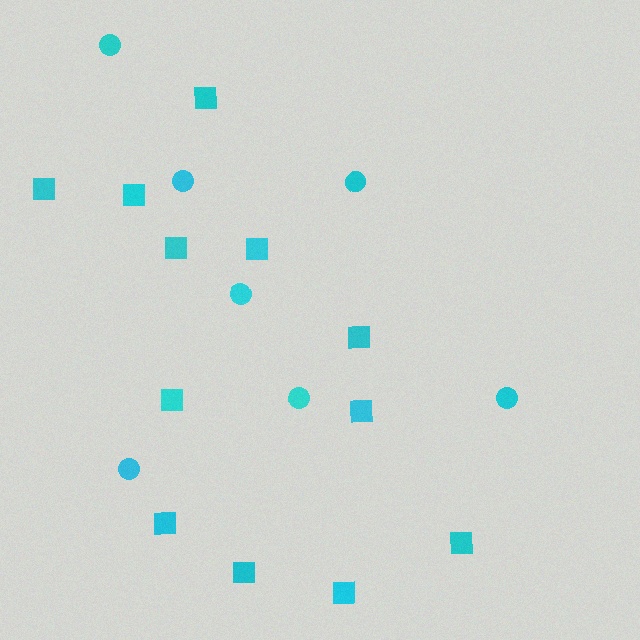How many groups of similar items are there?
There are 2 groups: one group of squares (12) and one group of circles (7).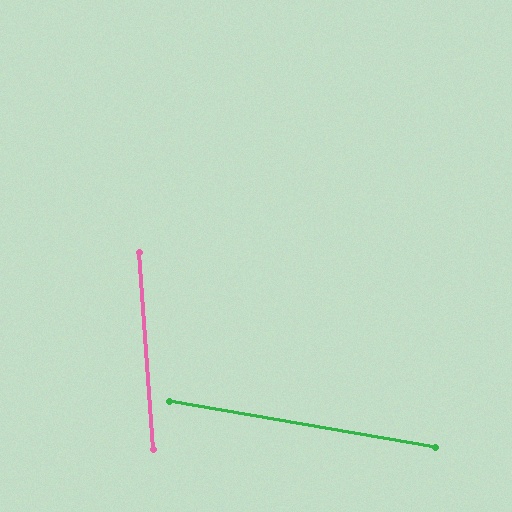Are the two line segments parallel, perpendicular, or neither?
Neither parallel nor perpendicular — they differ by about 76°.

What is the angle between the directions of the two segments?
Approximately 76 degrees.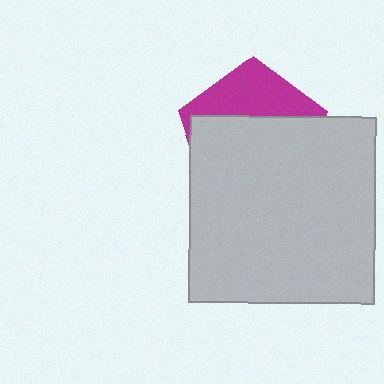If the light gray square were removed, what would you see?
You would see the complete magenta pentagon.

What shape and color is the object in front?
The object in front is a light gray square.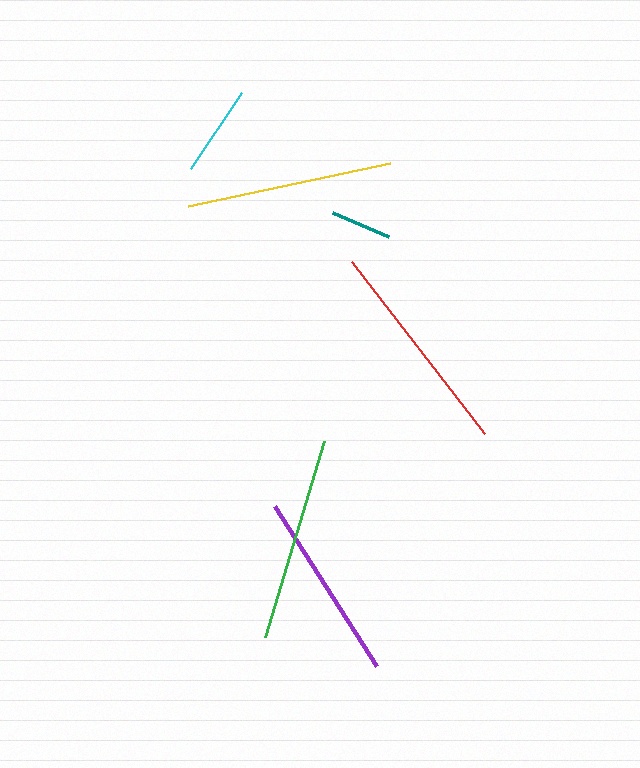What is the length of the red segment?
The red segment is approximately 218 pixels long.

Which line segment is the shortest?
The teal line is the shortest at approximately 61 pixels.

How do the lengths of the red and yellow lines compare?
The red and yellow lines are approximately the same length.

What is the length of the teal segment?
The teal segment is approximately 61 pixels long.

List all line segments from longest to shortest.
From longest to shortest: red, yellow, green, purple, cyan, teal.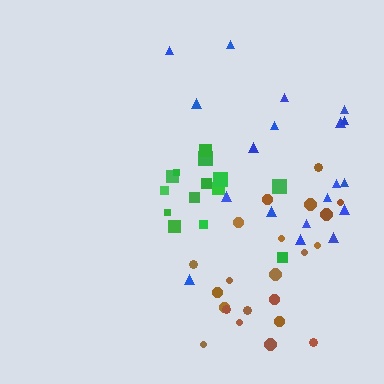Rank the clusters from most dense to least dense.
green, brown, blue.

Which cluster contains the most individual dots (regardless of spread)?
Brown (22).